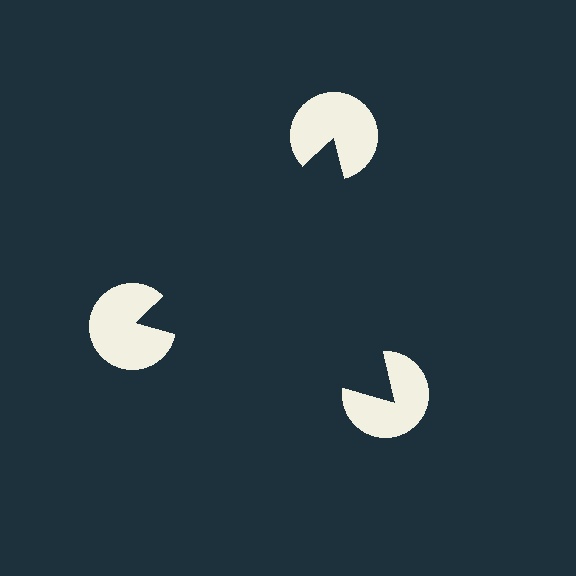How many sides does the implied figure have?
3 sides.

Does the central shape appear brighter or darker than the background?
It typically appears slightly darker than the background, even though no actual brightness change is drawn.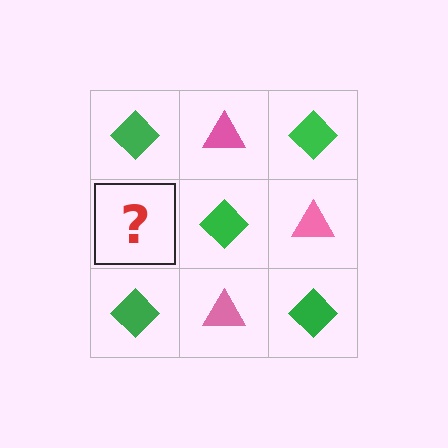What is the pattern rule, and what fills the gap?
The rule is that it alternates green diamond and pink triangle in a checkerboard pattern. The gap should be filled with a pink triangle.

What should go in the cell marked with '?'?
The missing cell should contain a pink triangle.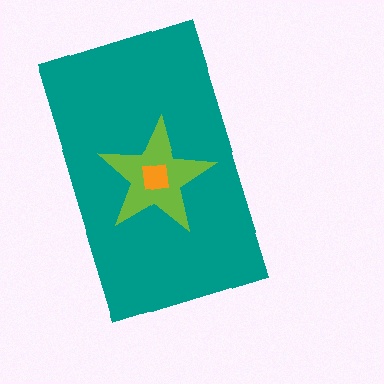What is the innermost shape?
The orange square.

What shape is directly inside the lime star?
The orange square.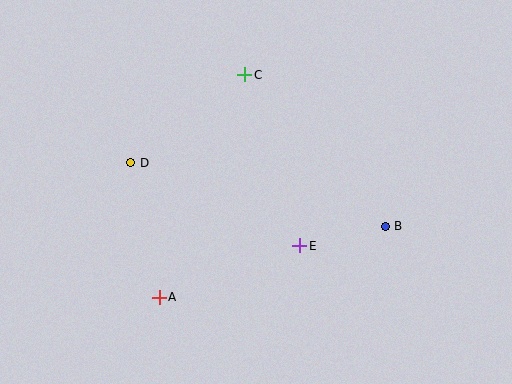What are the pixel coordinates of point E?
Point E is at (300, 246).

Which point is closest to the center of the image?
Point E at (300, 246) is closest to the center.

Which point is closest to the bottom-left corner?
Point A is closest to the bottom-left corner.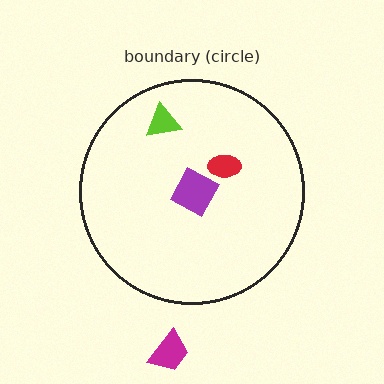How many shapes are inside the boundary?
3 inside, 1 outside.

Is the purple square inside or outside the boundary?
Inside.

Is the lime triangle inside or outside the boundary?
Inside.